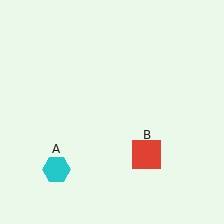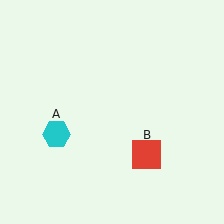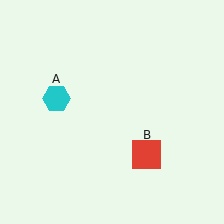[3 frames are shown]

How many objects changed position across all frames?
1 object changed position: cyan hexagon (object A).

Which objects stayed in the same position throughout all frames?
Red square (object B) remained stationary.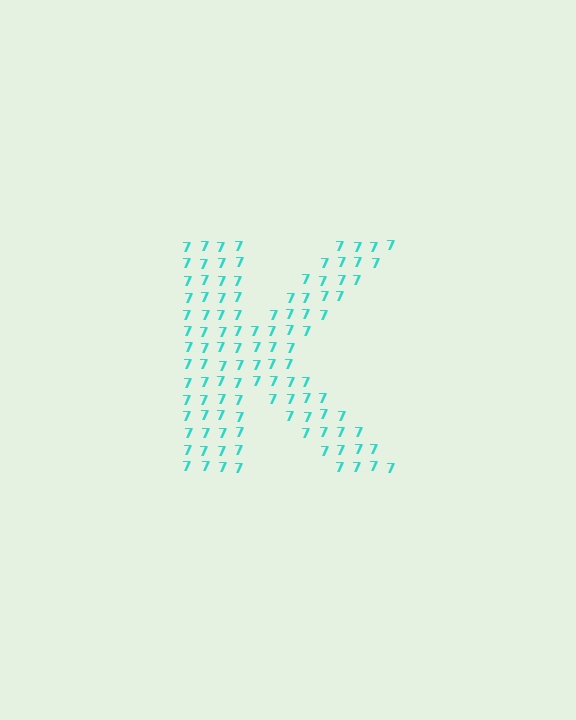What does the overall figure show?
The overall figure shows the letter K.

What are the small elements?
The small elements are digit 7's.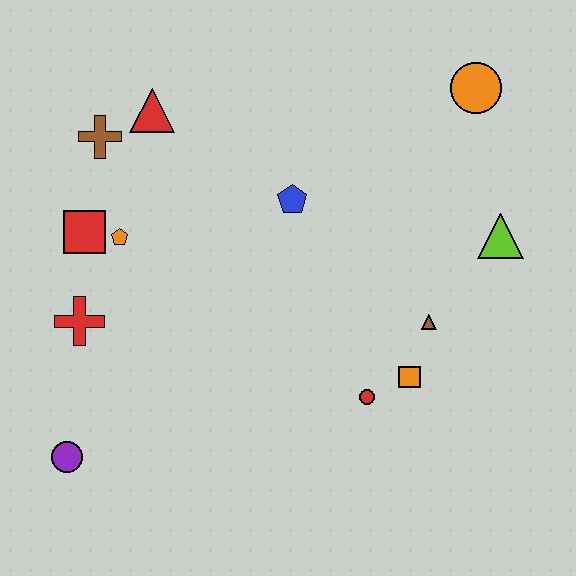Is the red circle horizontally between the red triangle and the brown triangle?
Yes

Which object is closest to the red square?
The orange pentagon is closest to the red square.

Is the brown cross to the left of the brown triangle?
Yes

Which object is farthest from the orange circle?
The purple circle is farthest from the orange circle.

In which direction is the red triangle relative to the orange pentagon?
The red triangle is above the orange pentagon.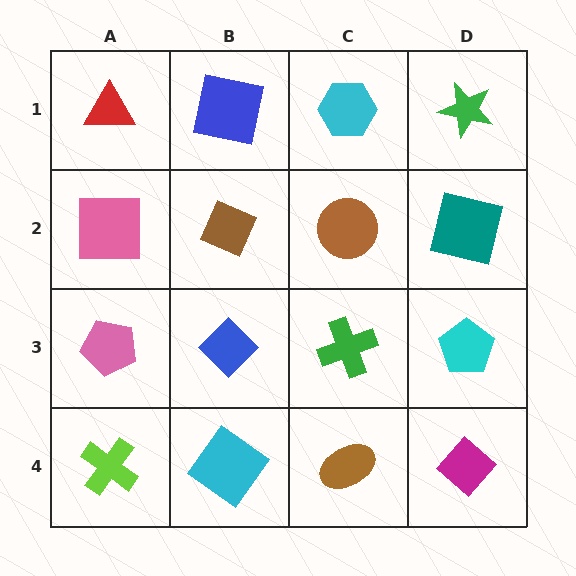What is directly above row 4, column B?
A blue diamond.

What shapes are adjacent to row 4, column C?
A green cross (row 3, column C), a cyan diamond (row 4, column B), a magenta diamond (row 4, column D).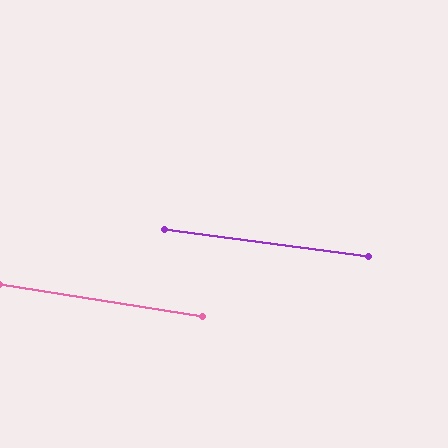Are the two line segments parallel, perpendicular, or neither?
Parallel — their directions differ by only 1.5°.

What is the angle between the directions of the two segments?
Approximately 1 degree.